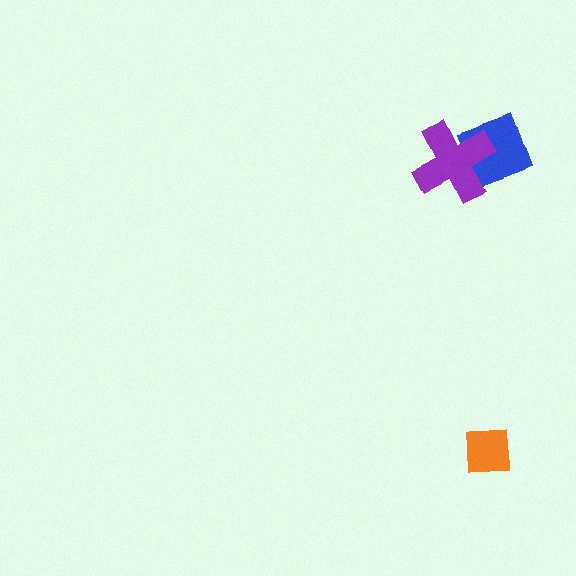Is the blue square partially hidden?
Yes, it is partially covered by another shape.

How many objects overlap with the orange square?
0 objects overlap with the orange square.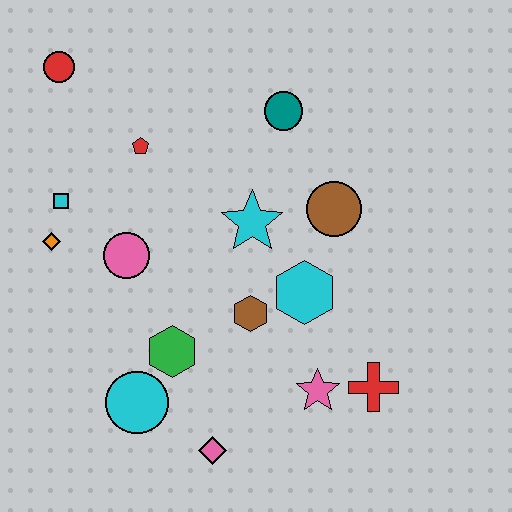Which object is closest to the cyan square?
The orange diamond is closest to the cyan square.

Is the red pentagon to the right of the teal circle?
No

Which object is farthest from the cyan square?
The red cross is farthest from the cyan square.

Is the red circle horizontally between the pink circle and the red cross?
No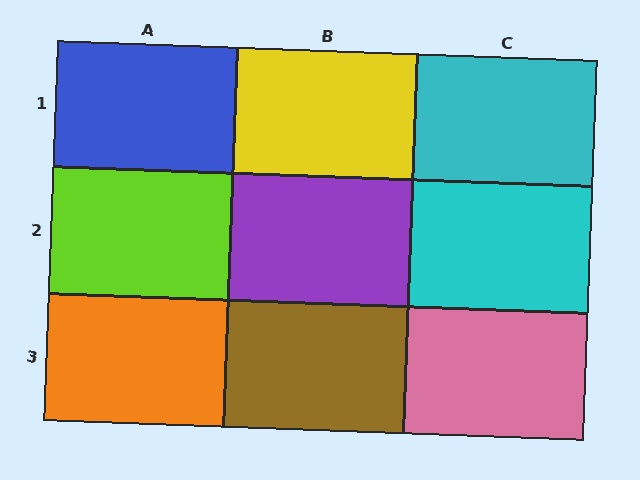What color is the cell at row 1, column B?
Yellow.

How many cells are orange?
1 cell is orange.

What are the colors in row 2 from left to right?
Lime, purple, cyan.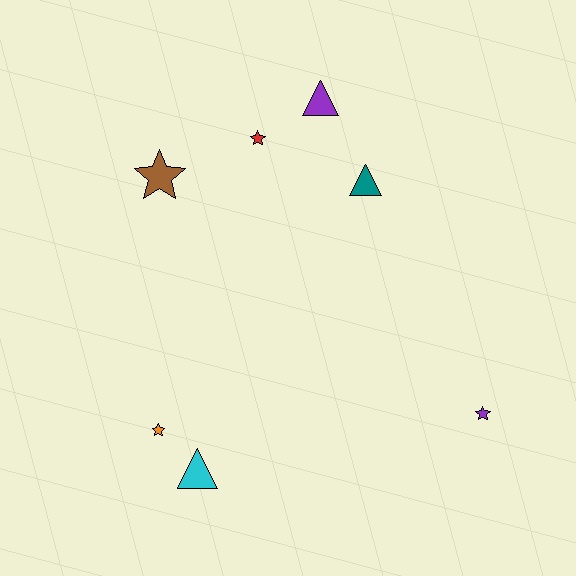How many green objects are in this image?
There are no green objects.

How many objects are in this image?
There are 7 objects.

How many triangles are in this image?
There are 3 triangles.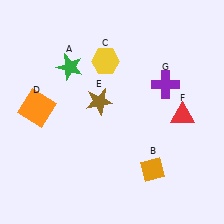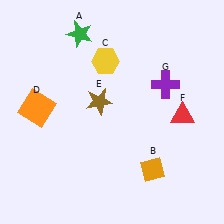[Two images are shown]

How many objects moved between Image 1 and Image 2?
1 object moved between the two images.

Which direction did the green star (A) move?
The green star (A) moved up.